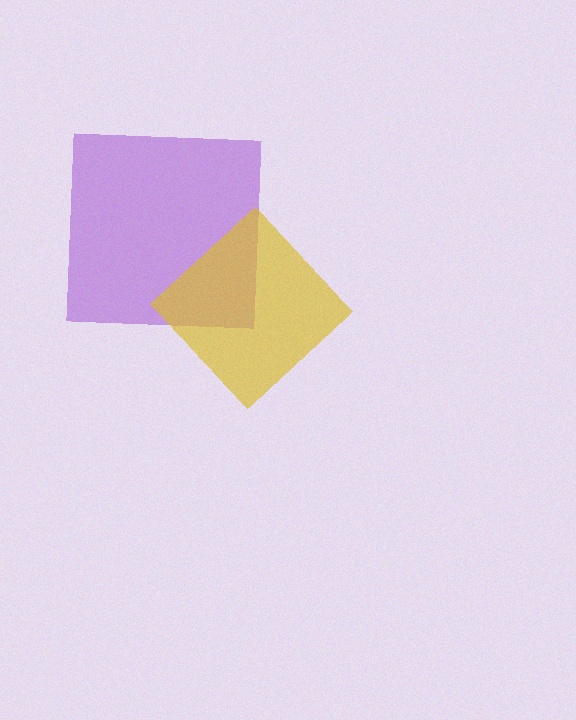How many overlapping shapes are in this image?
There are 2 overlapping shapes in the image.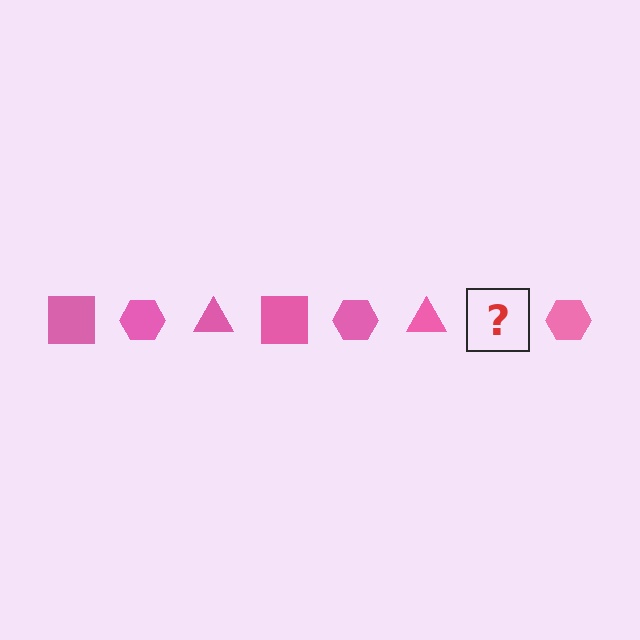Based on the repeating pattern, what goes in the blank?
The blank should be a pink square.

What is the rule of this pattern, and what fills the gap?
The rule is that the pattern cycles through square, hexagon, triangle shapes in pink. The gap should be filled with a pink square.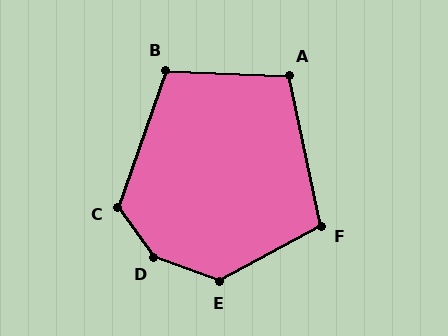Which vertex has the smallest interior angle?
A, at approximately 104 degrees.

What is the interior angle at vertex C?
Approximately 124 degrees (obtuse).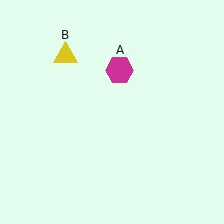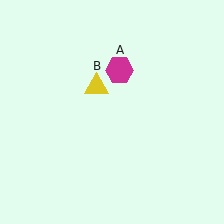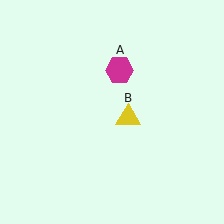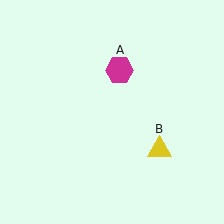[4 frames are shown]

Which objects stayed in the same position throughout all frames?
Magenta hexagon (object A) remained stationary.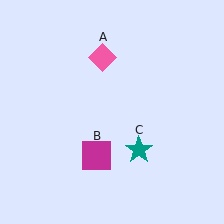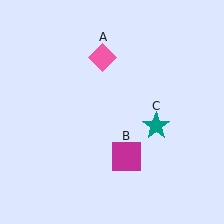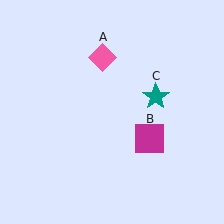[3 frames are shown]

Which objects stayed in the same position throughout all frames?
Pink diamond (object A) remained stationary.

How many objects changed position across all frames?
2 objects changed position: magenta square (object B), teal star (object C).